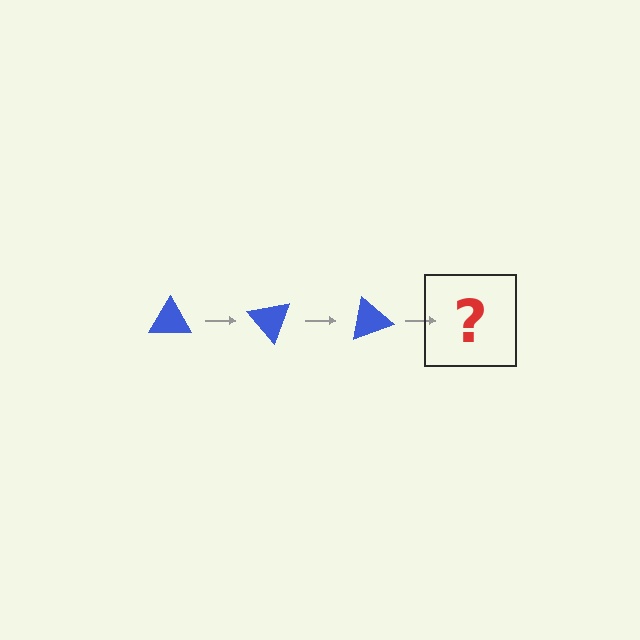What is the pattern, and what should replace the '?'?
The pattern is that the triangle rotates 50 degrees each step. The '?' should be a blue triangle rotated 150 degrees.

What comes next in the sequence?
The next element should be a blue triangle rotated 150 degrees.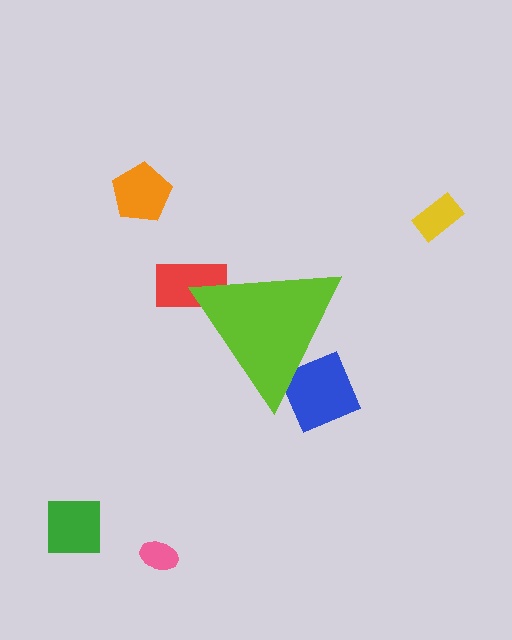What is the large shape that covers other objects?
A lime triangle.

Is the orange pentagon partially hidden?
No, the orange pentagon is fully visible.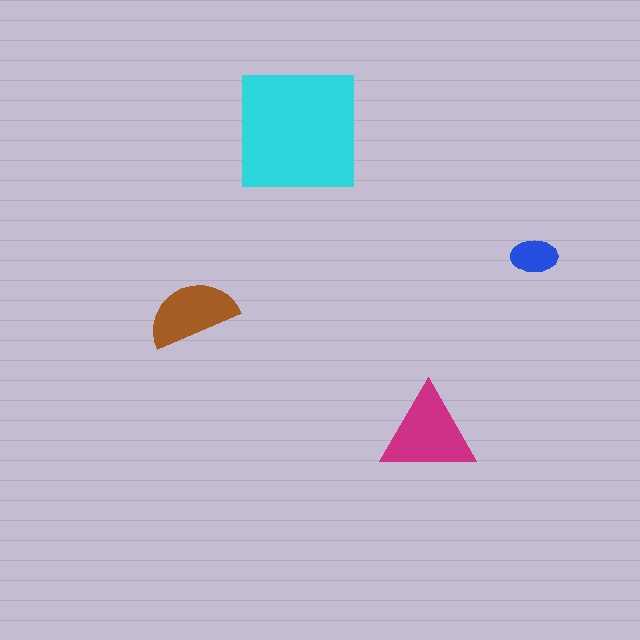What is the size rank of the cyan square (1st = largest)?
1st.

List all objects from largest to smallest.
The cyan square, the magenta triangle, the brown semicircle, the blue ellipse.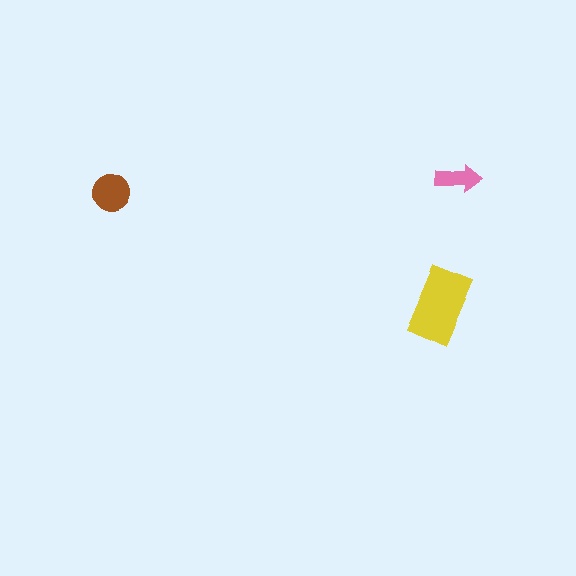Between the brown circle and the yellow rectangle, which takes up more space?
The yellow rectangle.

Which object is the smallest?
The pink arrow.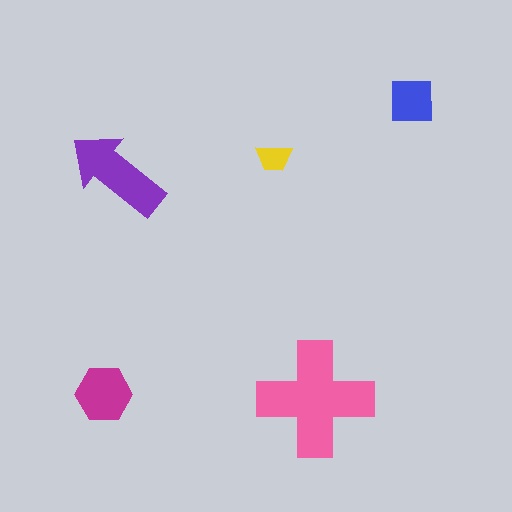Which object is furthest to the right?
The blue square is rightmost.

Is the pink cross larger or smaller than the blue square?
Larger.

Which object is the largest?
The pink cross.